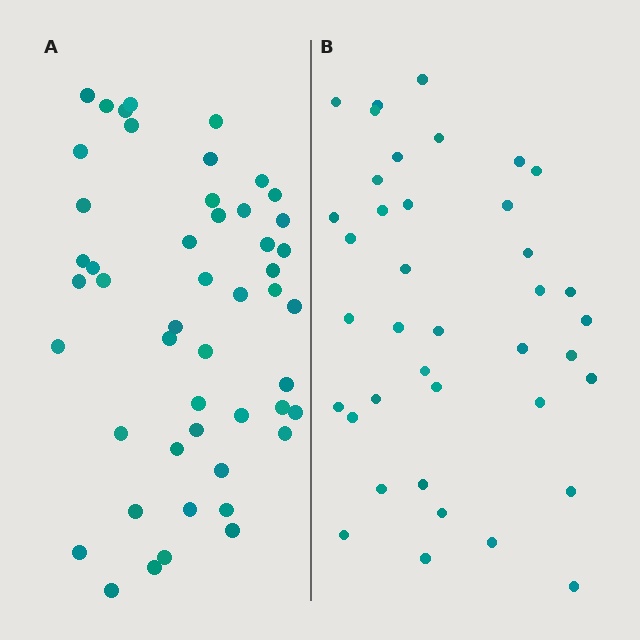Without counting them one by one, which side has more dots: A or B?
Region A (the left region) has more dots.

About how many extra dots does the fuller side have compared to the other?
Region A has roughly 10 or so more dots than region B.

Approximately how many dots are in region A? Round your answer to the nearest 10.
About 50 dots. (The exact count is 49, which rounds to 50.)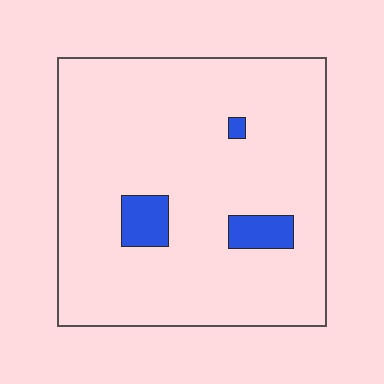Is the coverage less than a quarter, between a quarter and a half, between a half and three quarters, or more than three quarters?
Less than a quarter.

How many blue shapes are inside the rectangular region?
3.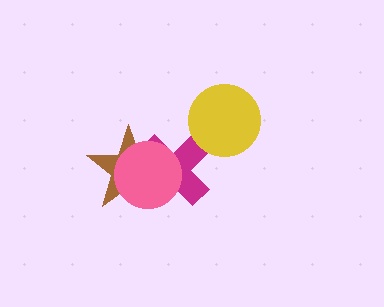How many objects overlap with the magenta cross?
2 objects overlap with the magenta cross.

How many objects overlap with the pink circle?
2 objects overlap with the pink circle.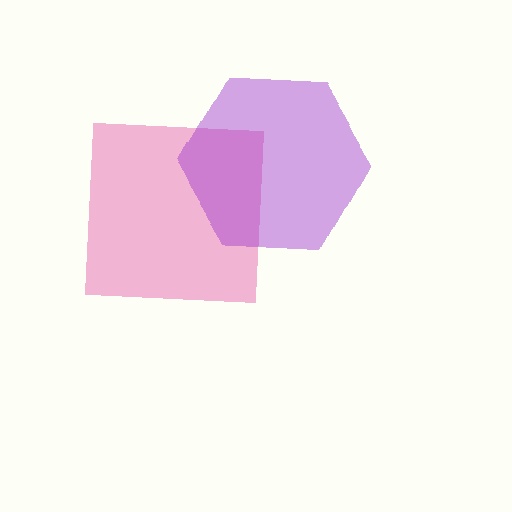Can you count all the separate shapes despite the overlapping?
Yes, there are 2 separate shapes.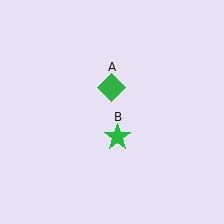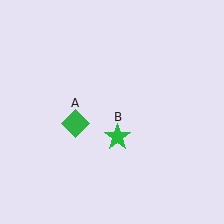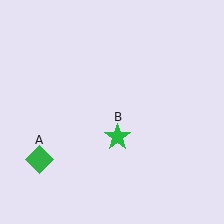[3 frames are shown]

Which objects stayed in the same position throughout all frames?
Green star (object B) remained stationary.